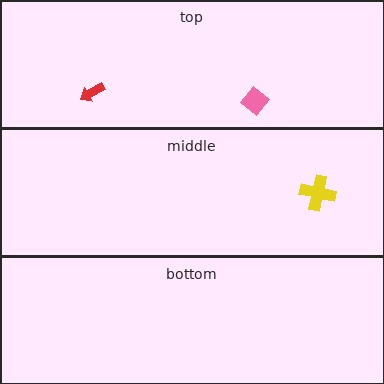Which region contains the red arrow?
The top region.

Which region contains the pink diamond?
The top region.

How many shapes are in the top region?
2.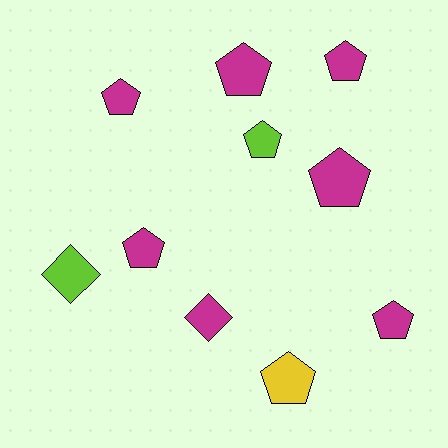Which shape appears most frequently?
Pentagon, with 8 objects.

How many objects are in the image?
There are 10 objects.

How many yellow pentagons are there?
There is 1 yellow pentagon.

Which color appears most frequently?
Magenta, with 7 objects.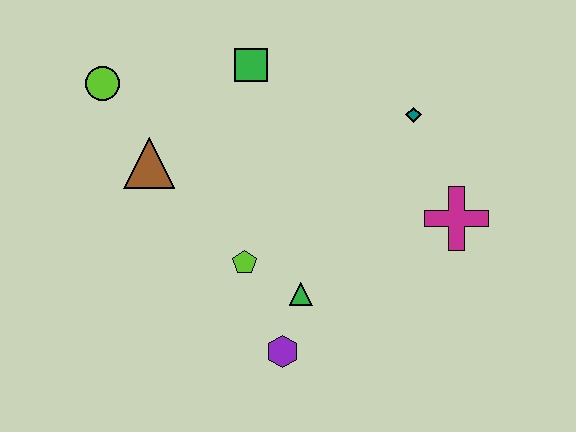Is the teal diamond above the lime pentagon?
Yes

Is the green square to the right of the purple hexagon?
No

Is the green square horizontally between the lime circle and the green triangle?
Yes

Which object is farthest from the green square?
The purple hexagon is farthest from the green square.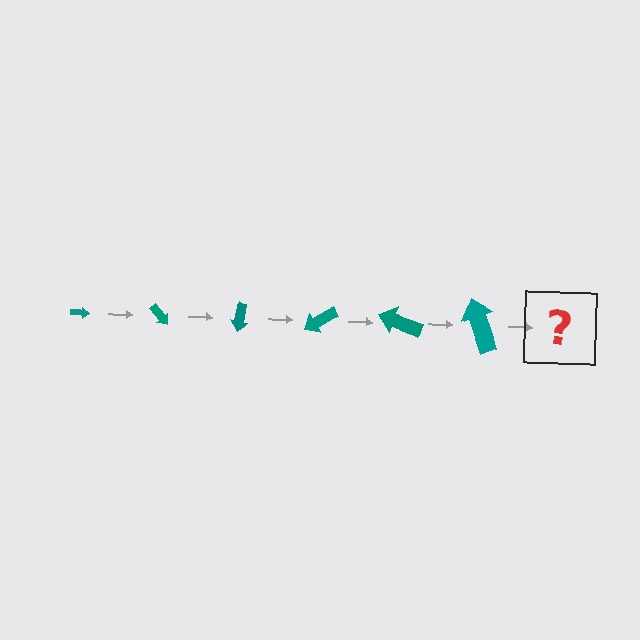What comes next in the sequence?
The next element should be an arrow, larger than the previous one and rotated 300 degrees from the start.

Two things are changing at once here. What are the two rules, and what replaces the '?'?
The two rules are that the arrow grows larger each step and it rotates 50 degrees each step. The '?' should be an arrow, larger than the previous one and rotated 300 degrees from the start.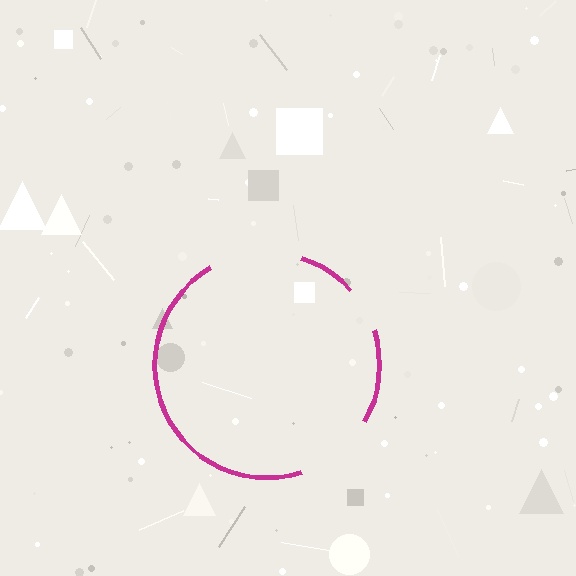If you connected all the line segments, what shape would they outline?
They would outline a circle.